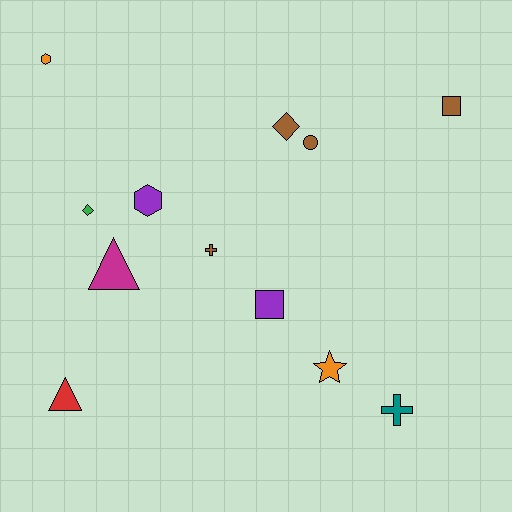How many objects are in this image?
There are 12 objects.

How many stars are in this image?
There is 1 star.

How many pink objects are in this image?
There are no pink objects.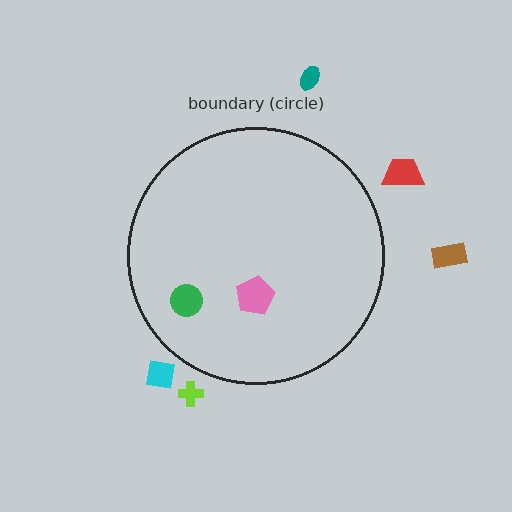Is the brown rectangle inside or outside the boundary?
Outside.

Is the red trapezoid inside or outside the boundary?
Outside.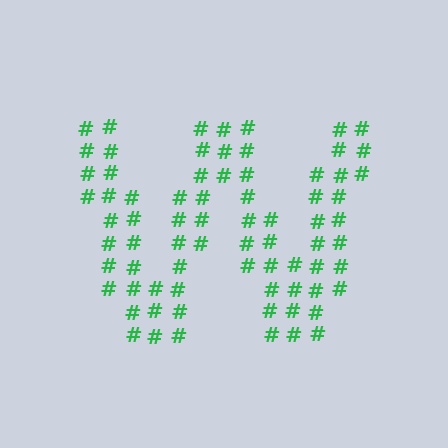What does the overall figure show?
The overall figure shows the letter W.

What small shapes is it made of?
It is made of small hash symbols.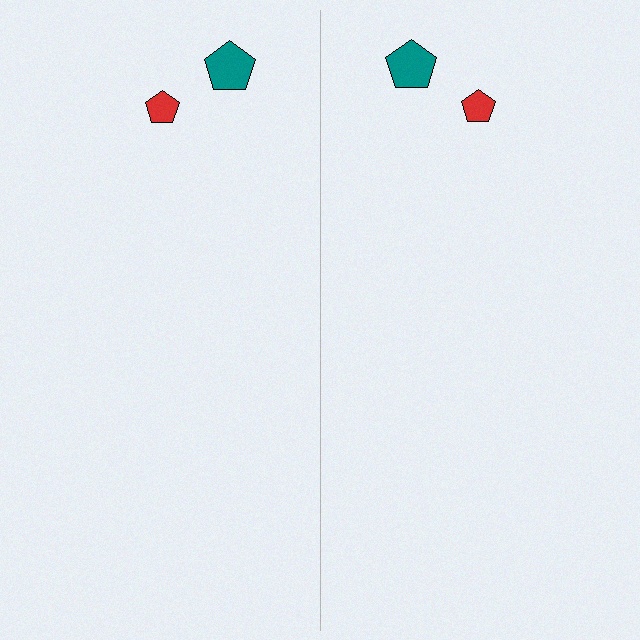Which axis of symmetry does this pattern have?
The pattern has a vertical axis of symmetry running through the center of the image.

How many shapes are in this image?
There are 4 shapes in this image.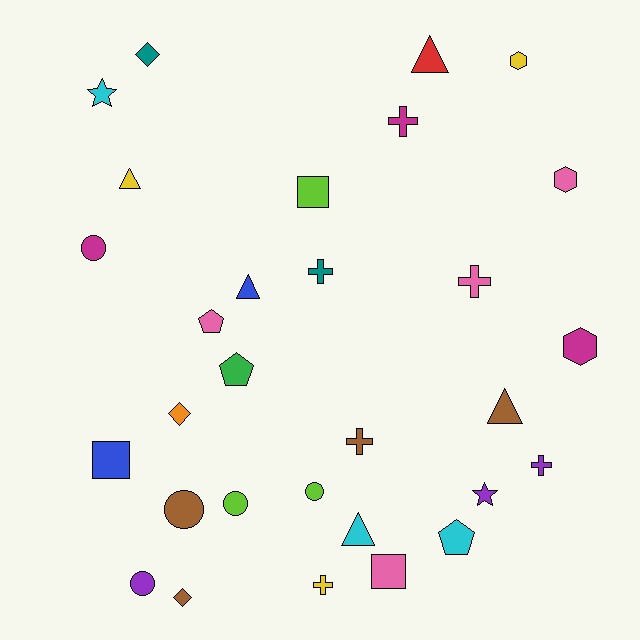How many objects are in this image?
There are 30 objects.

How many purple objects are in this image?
There are 3 purple objects.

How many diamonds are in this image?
There are 3 diamonds.